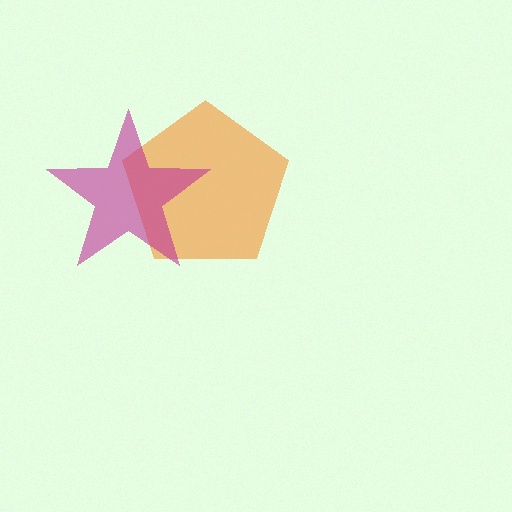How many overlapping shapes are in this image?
There are 2 overlapping shapes in the image.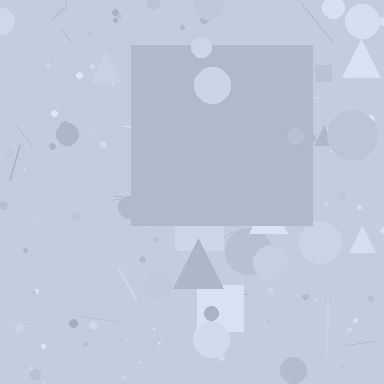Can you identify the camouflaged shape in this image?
The camouflaged shape is a square.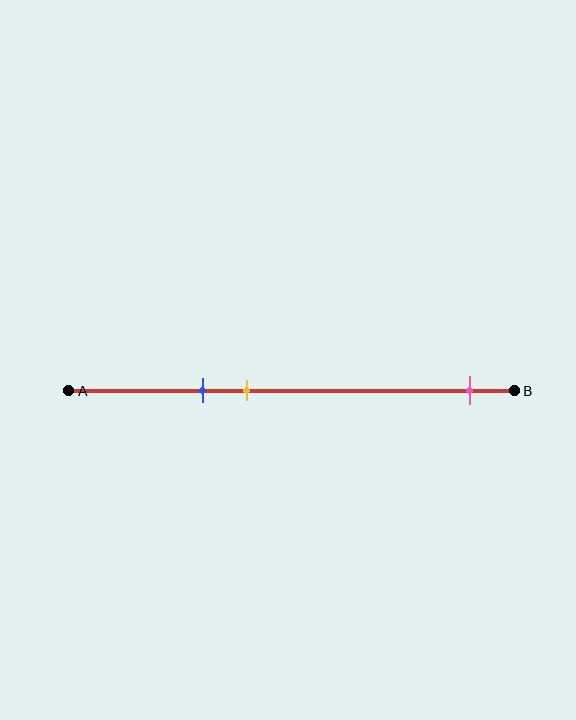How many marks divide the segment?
There are 3 marks dividing the segment.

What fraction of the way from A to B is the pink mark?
The pink mark is approximately 90% (0.9) of the way from A to B.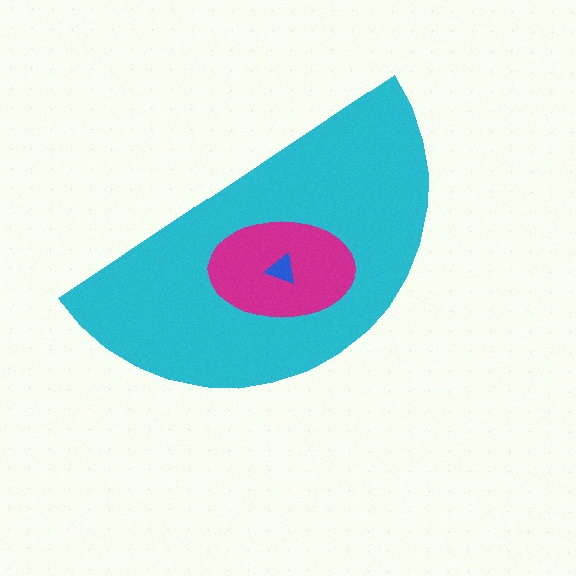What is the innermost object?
The blue triangle.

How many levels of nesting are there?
3.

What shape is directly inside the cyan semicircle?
The magenta ellipse.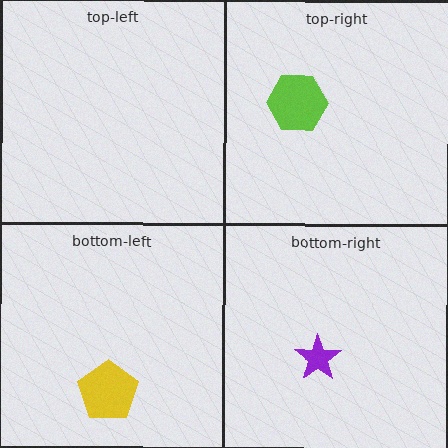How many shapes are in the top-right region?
1.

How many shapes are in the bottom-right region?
1.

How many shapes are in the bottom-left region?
1.